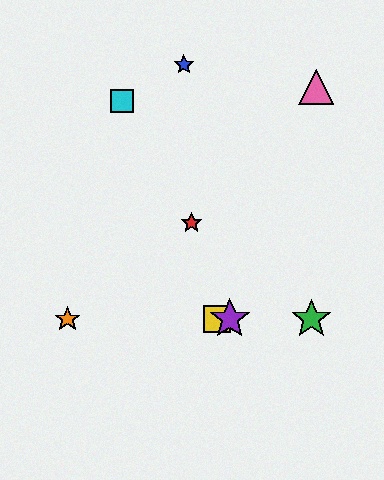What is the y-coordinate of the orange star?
The orange star is at y≈319.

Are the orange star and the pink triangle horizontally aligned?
No, the orange star is at y≈319 and the pink triangle is at y≈87.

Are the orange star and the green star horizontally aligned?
Yes, both are at y≈319.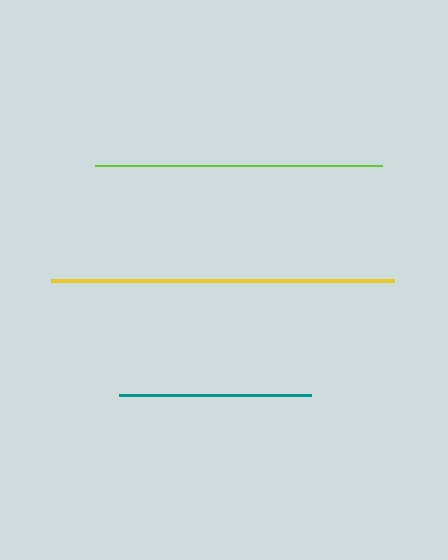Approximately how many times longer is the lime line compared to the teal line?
The lime line is approximately 1.5 times the length of the teal line.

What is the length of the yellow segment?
The yellow segment is approximately 343 pixels long.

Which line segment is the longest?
The yellow line is the longest at approximately 343 pixels.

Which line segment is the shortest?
The teal line is the shortest at approximately 192 pixels.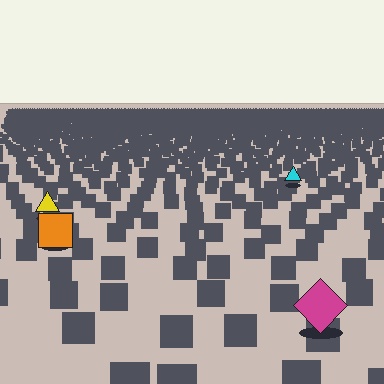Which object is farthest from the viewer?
The cyan triangle is farthest from the viewer. It appears smaller and the ground texture around it is denser.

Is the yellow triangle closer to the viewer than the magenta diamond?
No. The magenta diamond is closer — you can tell from the texture gradient: the ground texture is coarser near it.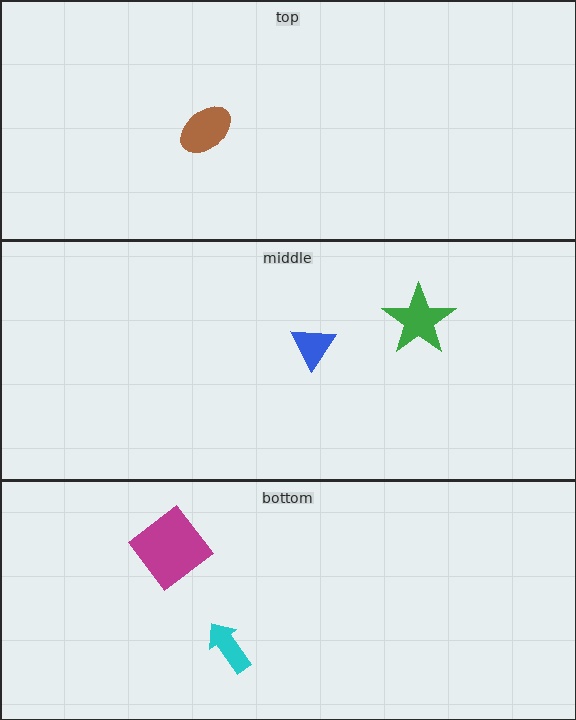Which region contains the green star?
The middle region.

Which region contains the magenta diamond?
The bottom region.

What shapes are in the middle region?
The blue triangle, the green star.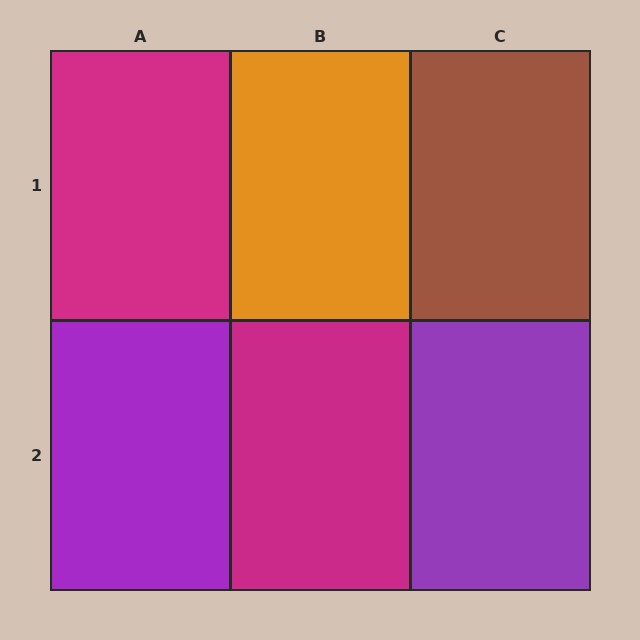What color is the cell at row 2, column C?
Purple.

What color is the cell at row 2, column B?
Magenta.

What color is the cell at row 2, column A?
Purple.